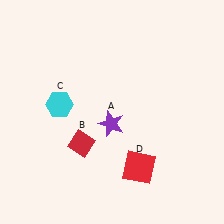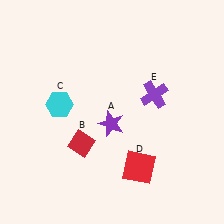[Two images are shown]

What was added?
A purple cross (E) was added in Image 2.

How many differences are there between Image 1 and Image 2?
There is 1 difference between the two images.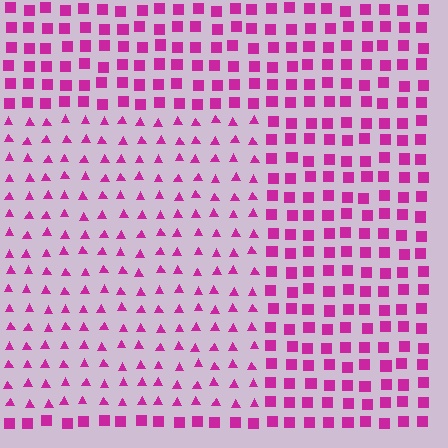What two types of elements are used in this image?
The image uses triangles inside the rectangle region and squares outside it.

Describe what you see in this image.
The image is filled with small magenta elements arranged in a uniform grid. A rectangle-shaped region contains triangles, while the surrounding area contains squares. The boundary is defined purely by the change in element shape.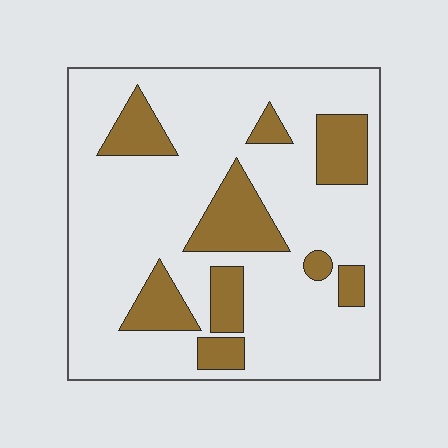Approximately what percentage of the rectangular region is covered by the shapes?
Approximately 20%.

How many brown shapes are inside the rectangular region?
9.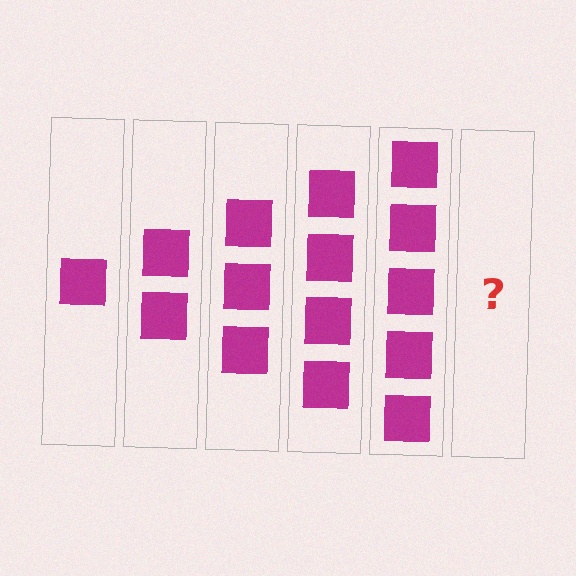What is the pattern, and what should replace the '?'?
The pattern is that each step adds one more square. The '?' should be 6 squares.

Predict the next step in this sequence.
The next step is 6 squares.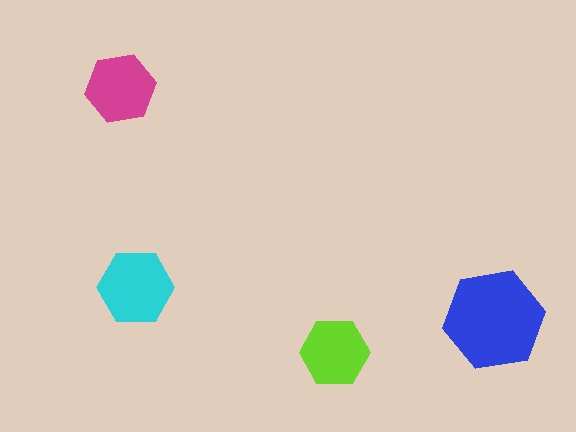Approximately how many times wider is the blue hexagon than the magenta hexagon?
About 1.5 times wider.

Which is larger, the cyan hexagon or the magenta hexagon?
The cyan one.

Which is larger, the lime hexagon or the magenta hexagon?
The magenta one.